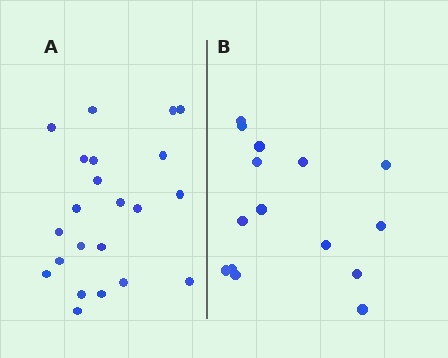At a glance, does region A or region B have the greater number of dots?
Region A (the left region) has more dots.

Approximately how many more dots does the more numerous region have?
Region A has roughly 8 or so more dots than region B.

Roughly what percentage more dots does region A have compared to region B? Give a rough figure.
About 45% more.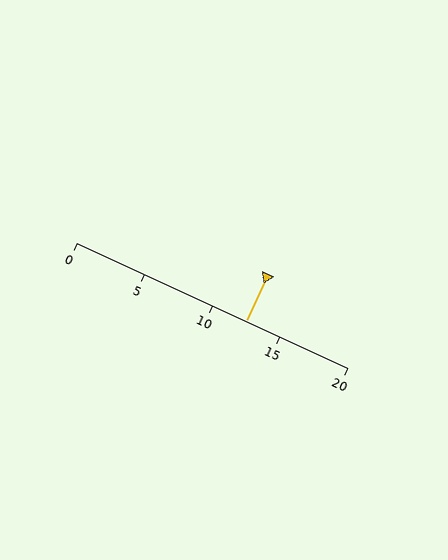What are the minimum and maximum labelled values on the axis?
The axis runs from 0 to 20.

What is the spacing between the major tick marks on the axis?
The major ticks are spaced 5 apart.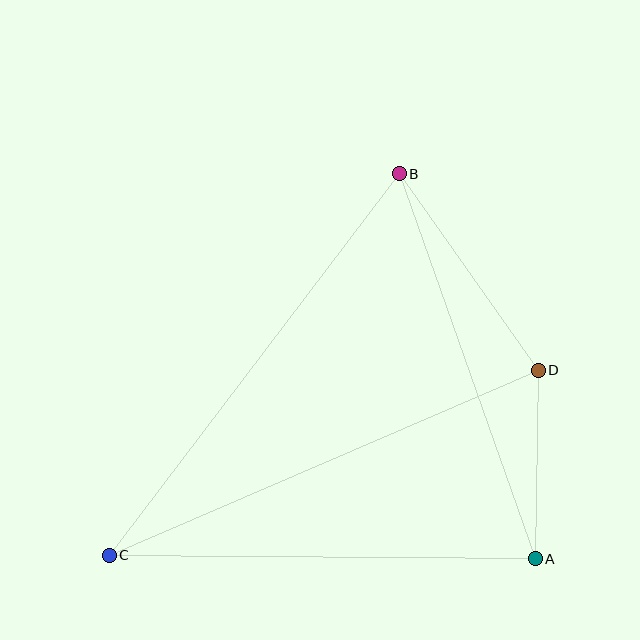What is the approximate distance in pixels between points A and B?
The distance between A and B is approximately 408 pixels.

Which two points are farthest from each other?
Points B and C are farthest from each other.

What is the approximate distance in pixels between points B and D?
The distance between B and D is approximately 241 pixels.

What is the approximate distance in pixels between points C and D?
The distance between C and D is approximately 467 pixels.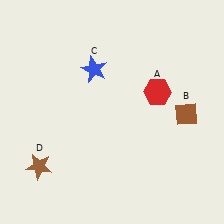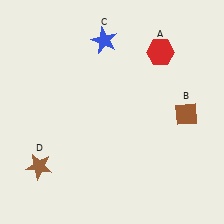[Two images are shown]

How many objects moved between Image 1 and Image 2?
2 objects moved between the two images.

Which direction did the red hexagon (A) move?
The red hexagon (A) moved up.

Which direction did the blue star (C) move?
The blue star (C) moved up.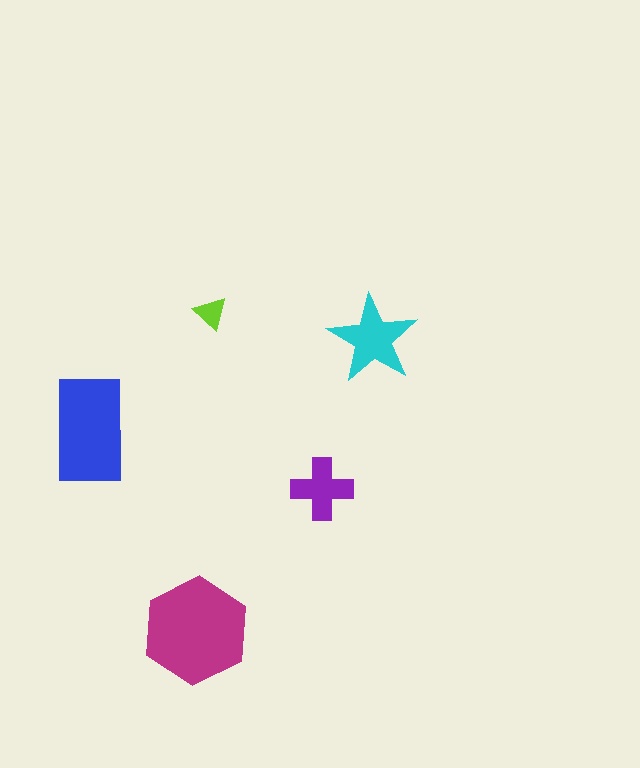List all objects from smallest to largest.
The lime triangle, the purple cross, the cyan star, the blue rectangle, the magenta hexagon.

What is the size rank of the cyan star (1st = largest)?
3rd.